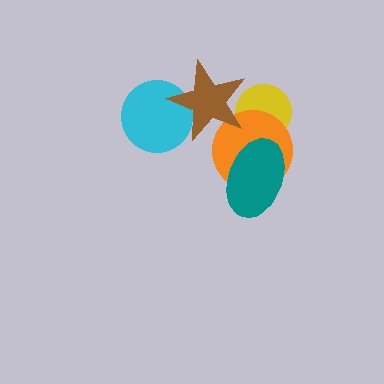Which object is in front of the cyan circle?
The brown star is in front of the cyan circle.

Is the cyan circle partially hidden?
Yes, it is partially covered by another shape.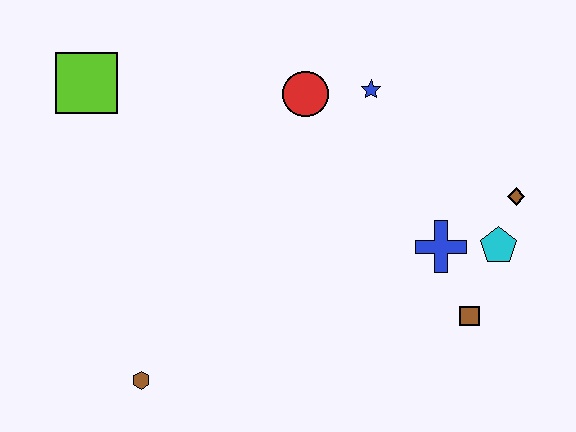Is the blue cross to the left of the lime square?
No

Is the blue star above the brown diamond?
Yes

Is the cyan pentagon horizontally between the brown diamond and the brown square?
Yes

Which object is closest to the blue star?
The red circle is closest to the blue star.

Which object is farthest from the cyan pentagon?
The lime square is farthest from the cyan pentagon.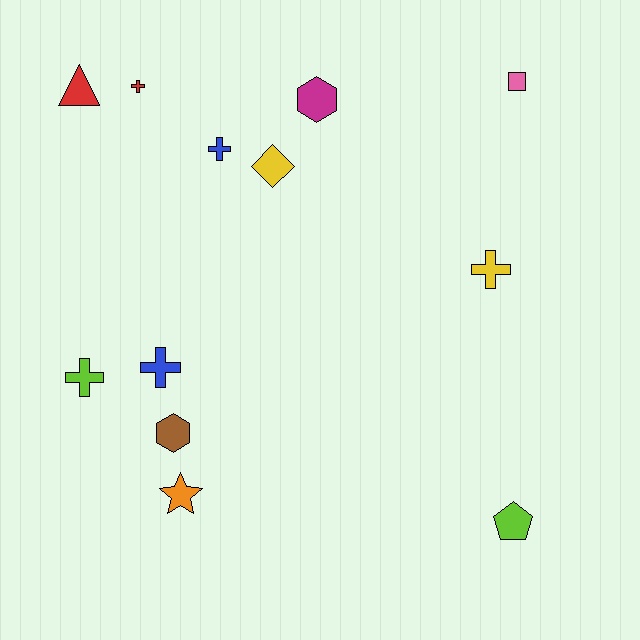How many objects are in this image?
There are 12 objects.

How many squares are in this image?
There is 1 square.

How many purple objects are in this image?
There are no purple objects.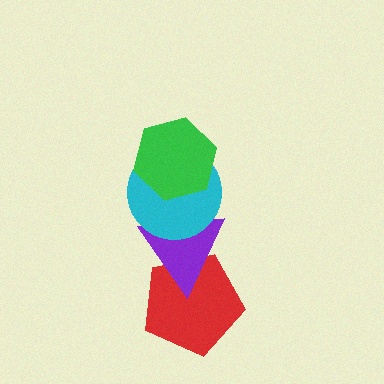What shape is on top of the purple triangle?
The cyan circle is on top of the purple triangle.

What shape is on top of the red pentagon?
The purple triangle is on top of the red pentagon.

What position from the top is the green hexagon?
The green hexagon is 1st from the top.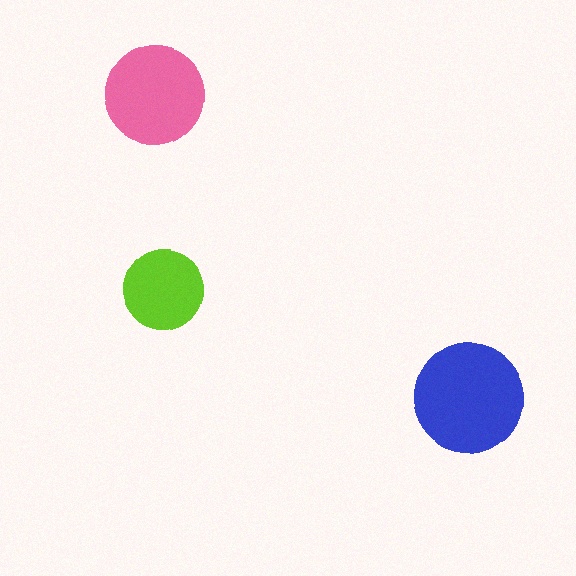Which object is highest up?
The pink circle is topmost.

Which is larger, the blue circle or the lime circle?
The blue one.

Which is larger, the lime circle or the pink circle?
The pink one.